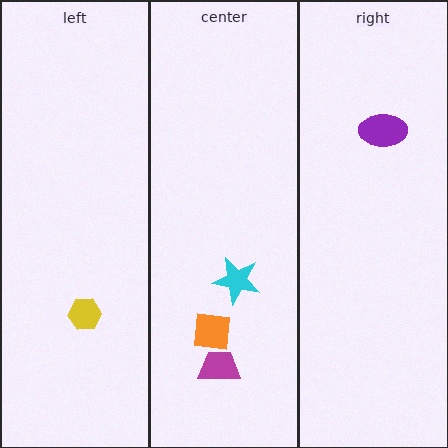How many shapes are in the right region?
1.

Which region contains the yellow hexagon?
The left region.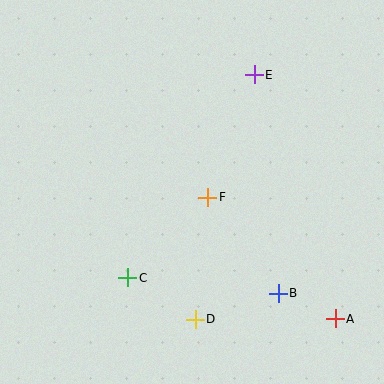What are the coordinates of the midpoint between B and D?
The midpoint between B and D is at (237, 306).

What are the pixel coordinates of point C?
Point C is at (128, 278).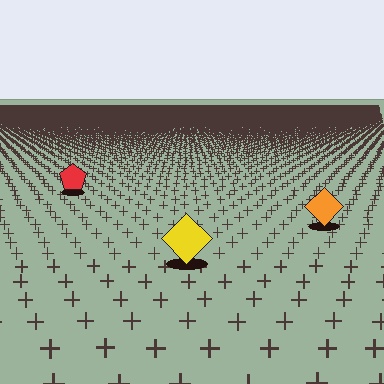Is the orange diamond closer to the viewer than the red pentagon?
Yes. The orange diamond is closer — you can tell from the texture gradient: the ground texture is coarser near it.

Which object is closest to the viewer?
The yellow diamond is closest. The texture marks near it are larger and more spread out.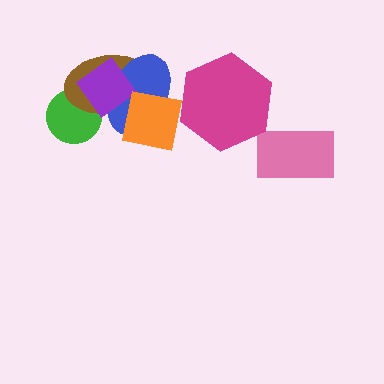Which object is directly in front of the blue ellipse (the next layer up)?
The purple diamond is directly in front of the blue ellipse.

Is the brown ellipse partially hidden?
Yes, it is partially covered by another shape.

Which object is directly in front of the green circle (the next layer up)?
The brown ellipse is directly in front of the green circle.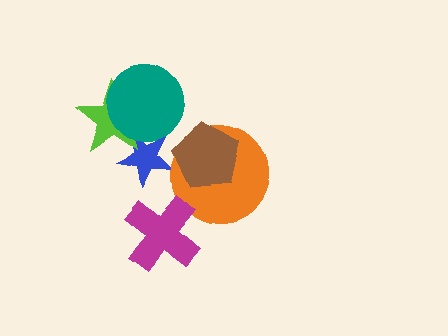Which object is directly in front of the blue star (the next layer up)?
The lime star is directly in front of the blue star.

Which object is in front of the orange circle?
The brown pentagon is in front of the orange circle.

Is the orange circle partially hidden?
Yes, it is partially covered by another shape.